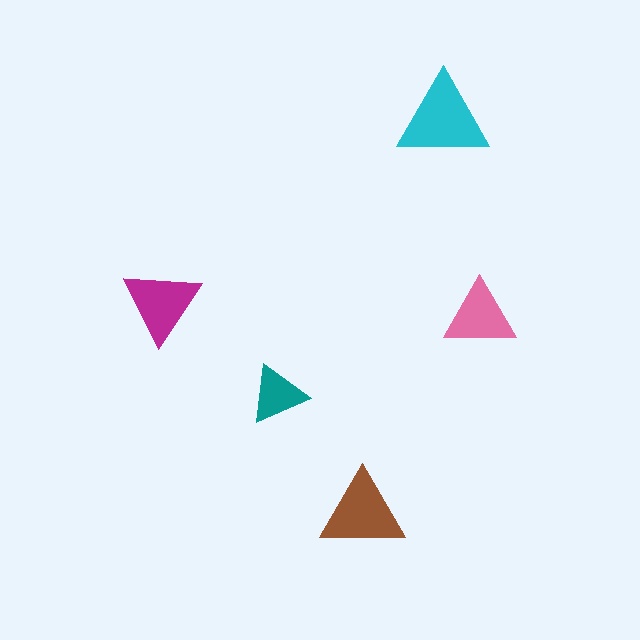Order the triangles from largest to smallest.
the cyan one, the brown one, the magenta one, the pink one, the teal one.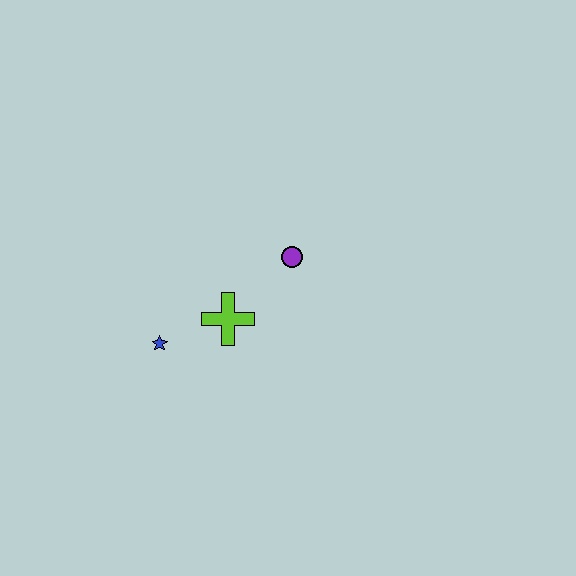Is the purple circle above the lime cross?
Yes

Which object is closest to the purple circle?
The lime cross is closest to the purple circle.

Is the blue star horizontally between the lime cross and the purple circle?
No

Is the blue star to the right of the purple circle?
No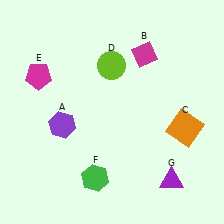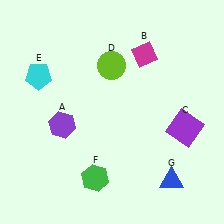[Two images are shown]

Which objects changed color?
C changed from orange to purple. E changed from magenta to cyan. G changed from purple to blue.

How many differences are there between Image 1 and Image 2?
There are 3 differences between the two images.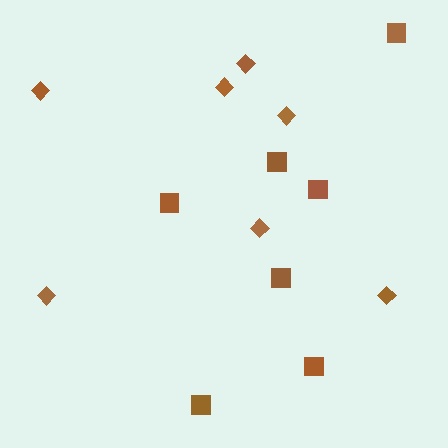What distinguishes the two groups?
There are 2 groups: one group of squares (7) and one group of diamonds (7).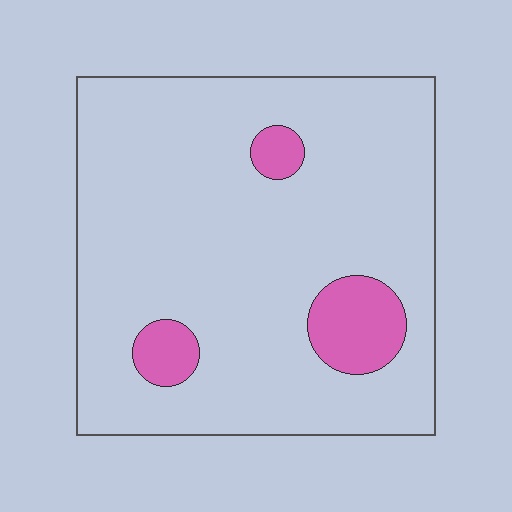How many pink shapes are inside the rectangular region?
3.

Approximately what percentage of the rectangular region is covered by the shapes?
Approximately 10%.